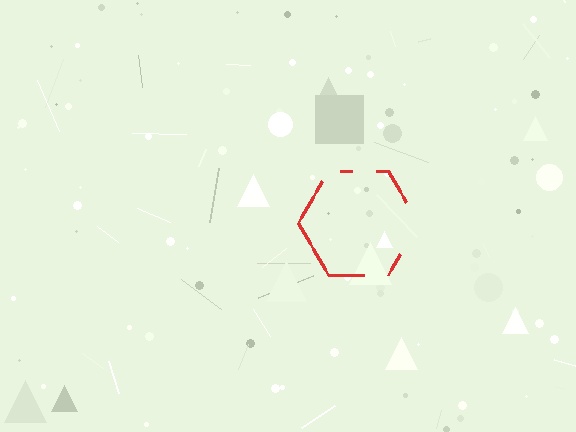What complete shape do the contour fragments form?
The contour fragments form a hexagon.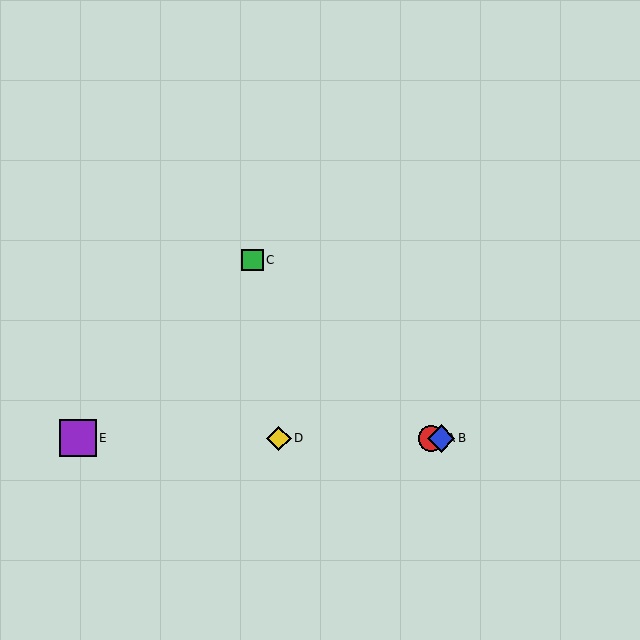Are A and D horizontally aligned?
Yes, both are at y≈438.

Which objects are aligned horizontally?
Objects A, B, D, E are aligned horizontally.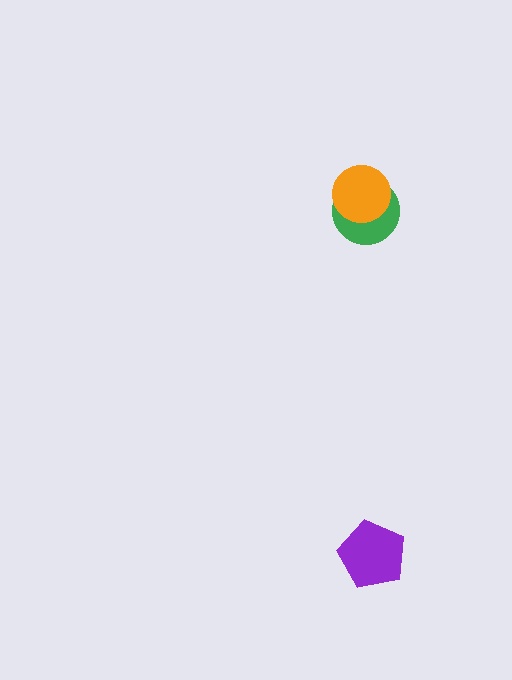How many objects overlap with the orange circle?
1 object overlaps with the orange circle.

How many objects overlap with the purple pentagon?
0 objects overlap with the purple pentagon.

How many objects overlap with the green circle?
1 object overlaps with the green circle.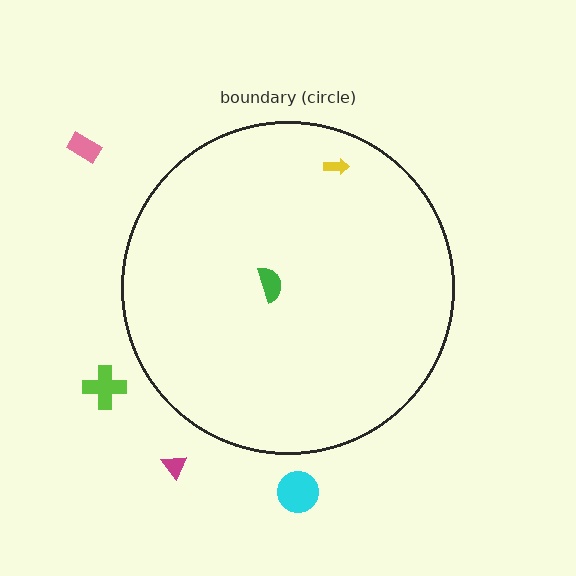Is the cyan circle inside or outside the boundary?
Outside.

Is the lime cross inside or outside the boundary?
Outside.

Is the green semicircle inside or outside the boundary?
Inside.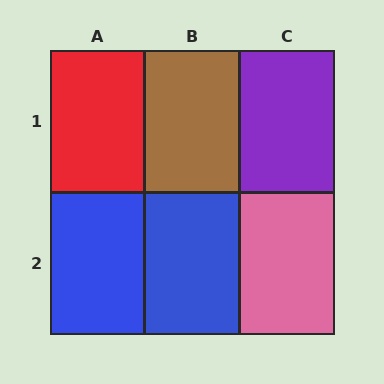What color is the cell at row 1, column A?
Red.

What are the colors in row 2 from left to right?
Blue, blue, pink.